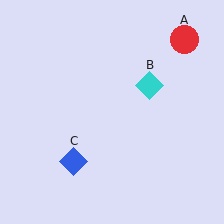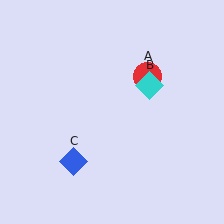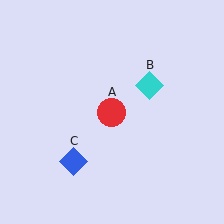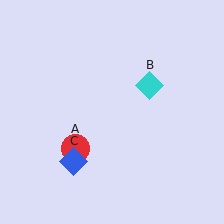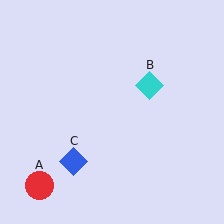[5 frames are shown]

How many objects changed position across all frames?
1 object changed position: red circle (object A).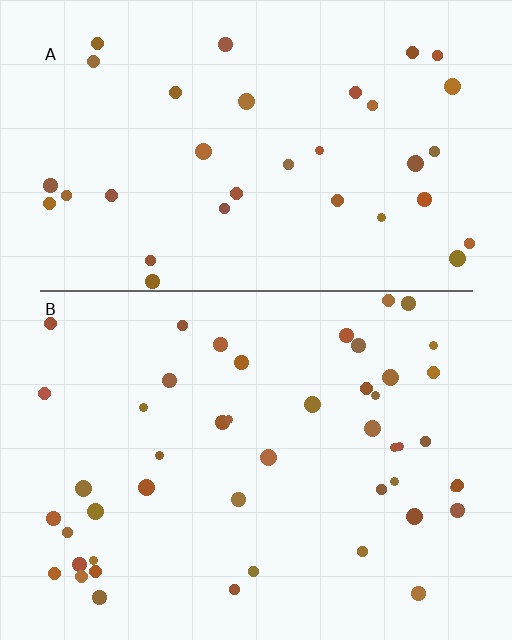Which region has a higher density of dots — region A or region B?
B (the bottom).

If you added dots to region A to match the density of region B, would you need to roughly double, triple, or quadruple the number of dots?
Approximately double.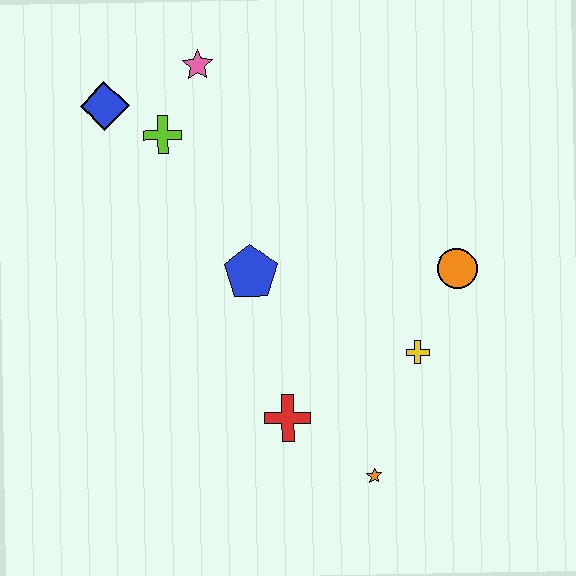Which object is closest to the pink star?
The lime cross is closest to the pink star.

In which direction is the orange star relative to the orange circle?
The orange star is below the orange circle.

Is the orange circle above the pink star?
No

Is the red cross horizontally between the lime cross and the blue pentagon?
No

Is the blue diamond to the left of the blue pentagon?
Yes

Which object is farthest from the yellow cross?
The blue diamond is farthest from the yellow cross.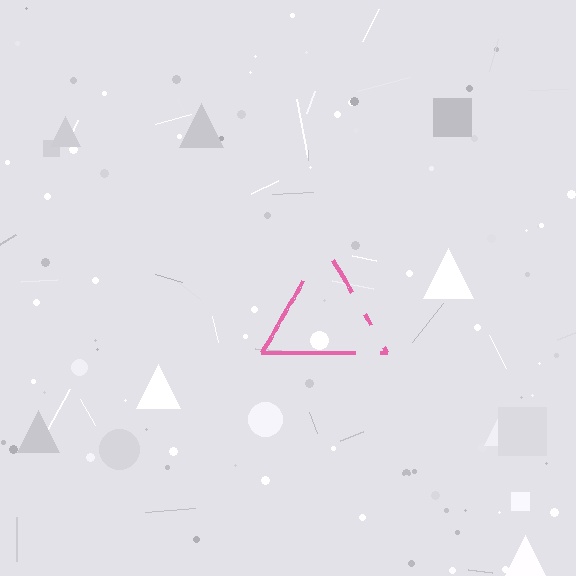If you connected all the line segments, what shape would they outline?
They would outline a triangle.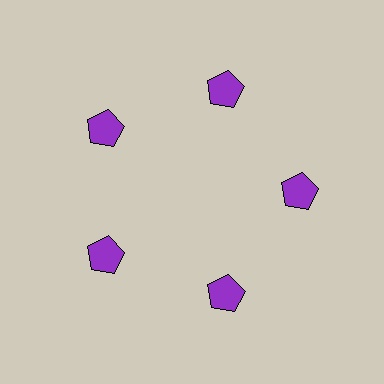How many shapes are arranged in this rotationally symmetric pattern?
There are 5 shapes, arranged in 5 groups of 1.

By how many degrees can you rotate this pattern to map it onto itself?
The pattern maps onto itself every 72 degrees of rotation.